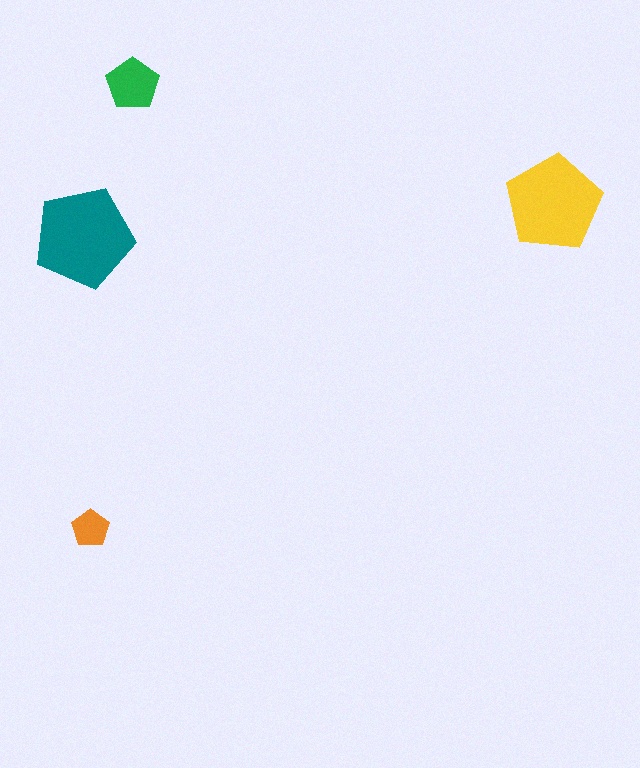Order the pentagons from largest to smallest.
the teal one, the yellow one, the green one, the orange one.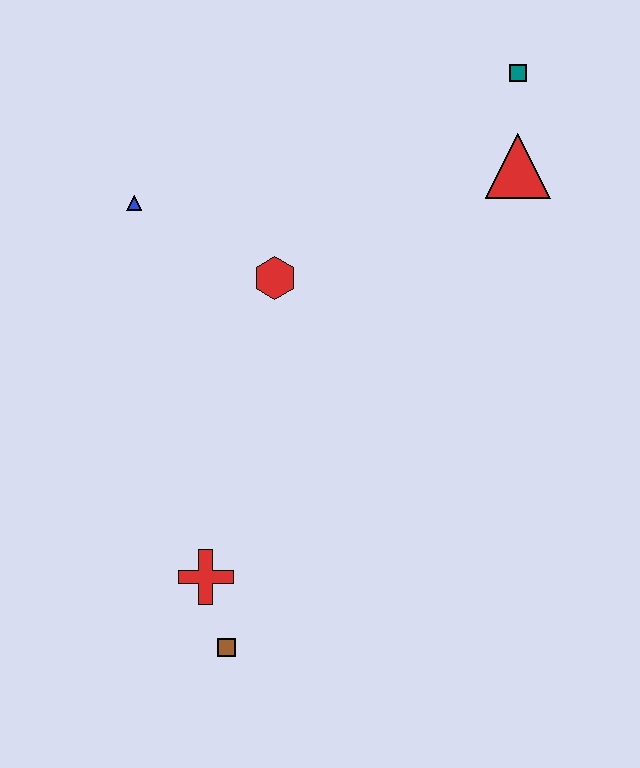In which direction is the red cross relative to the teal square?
The red cross is below the teal square.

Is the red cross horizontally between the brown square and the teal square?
No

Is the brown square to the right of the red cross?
Yes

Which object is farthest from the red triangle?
The brown square is farthest from the red triangle.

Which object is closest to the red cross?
The brown square is closest to the red cross.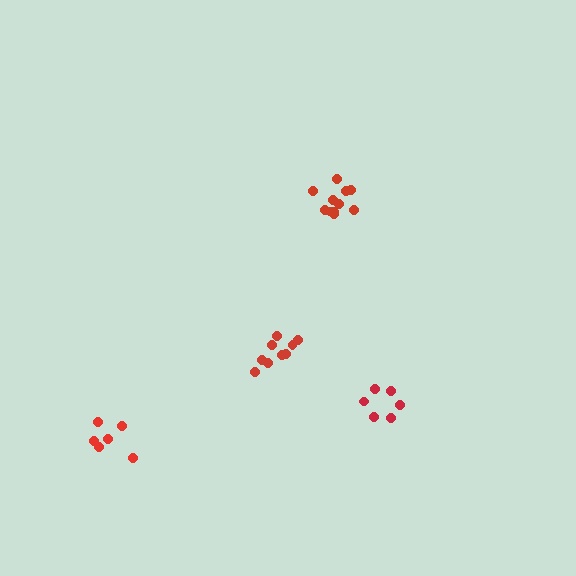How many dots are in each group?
Group 1: 6 dots, Group 2: 6 dots, Group 3: 9 dots, Group 4: 11 dots (32 total).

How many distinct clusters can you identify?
There are 4 distinct clusters.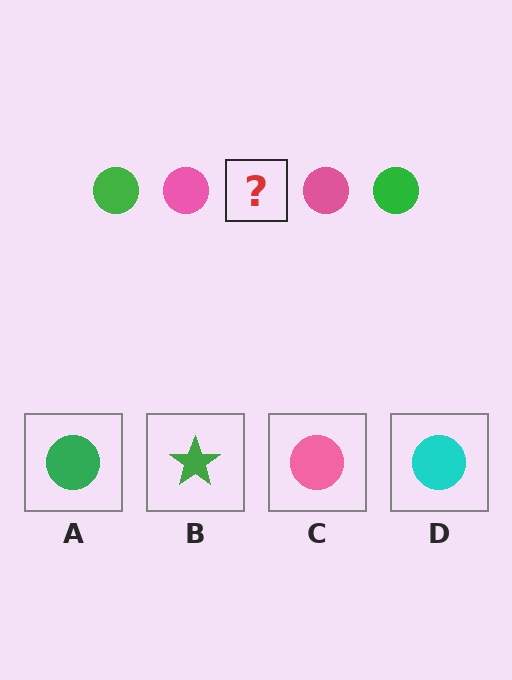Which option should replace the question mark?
Option A.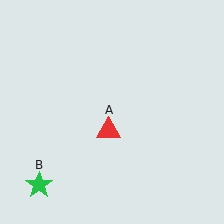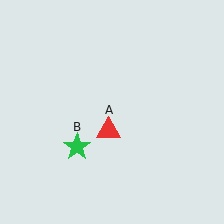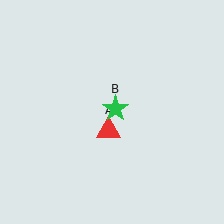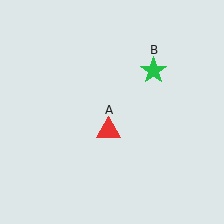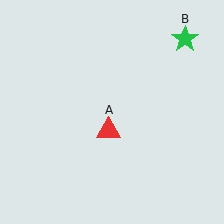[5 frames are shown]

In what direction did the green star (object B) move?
The green star (object B) moved up and to the right.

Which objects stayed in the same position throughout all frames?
Red triangle (object A) remained stationary.